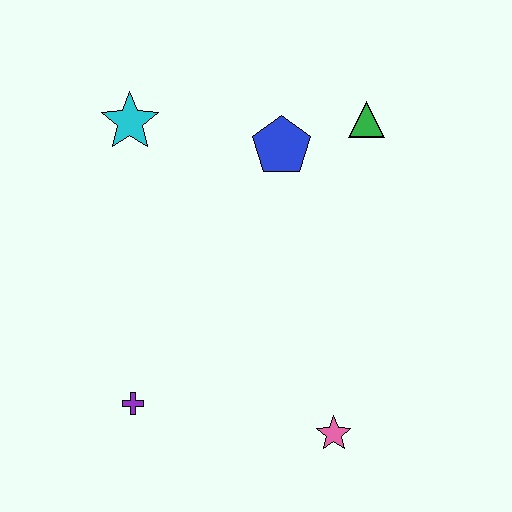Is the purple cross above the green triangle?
No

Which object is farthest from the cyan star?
The pink star is farthest from the cyan star.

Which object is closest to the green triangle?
The blue pentagon is closest to the green triangle.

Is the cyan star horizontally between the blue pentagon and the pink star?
No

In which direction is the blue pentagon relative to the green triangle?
The blue pentagon is to the left of the green triangle.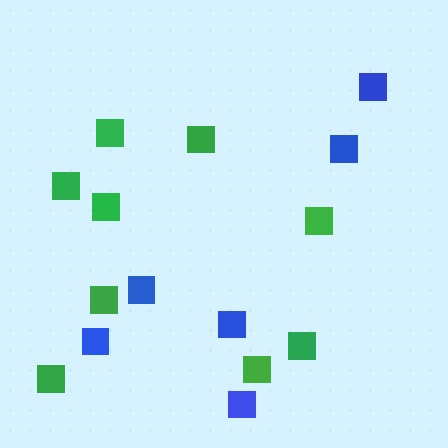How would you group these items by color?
There are 2 groups: one group of green squares (9) and one group of blue squares (6).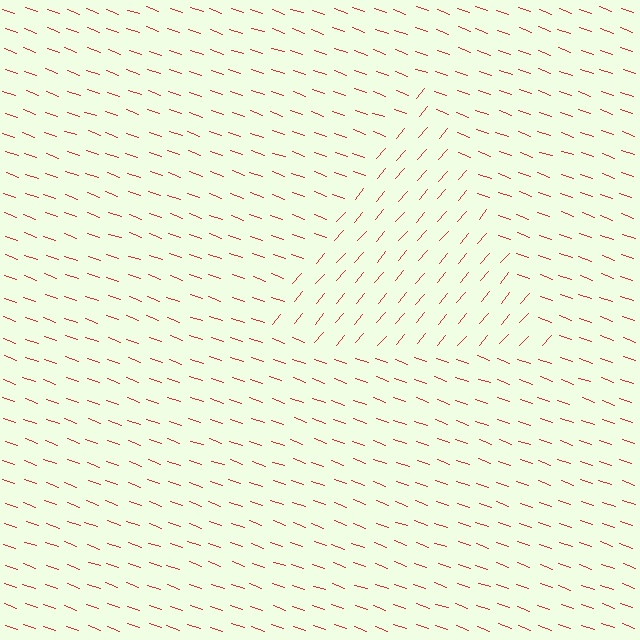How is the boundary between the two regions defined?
The boundary is defined purely by a change in line orientation (approximately 69 degrees difference). All lines are the same color and thickness.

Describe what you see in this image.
The image is filled with small red line segments. A triangle region in the image has lines oriented differently from the surrounding lines, creating a visible texture boundary.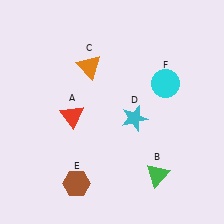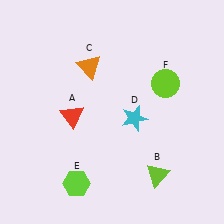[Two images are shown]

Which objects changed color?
B changed from green to lime. E changed from brown to lime. F changed from cyan to lime.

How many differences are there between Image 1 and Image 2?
There are 3 differences between the two images.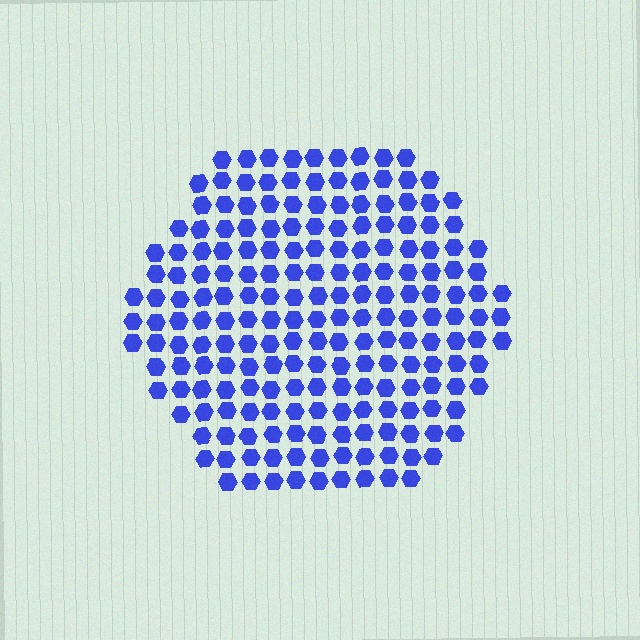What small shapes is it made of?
It is made of small hexagons.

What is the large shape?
The large shape is a hexagon.